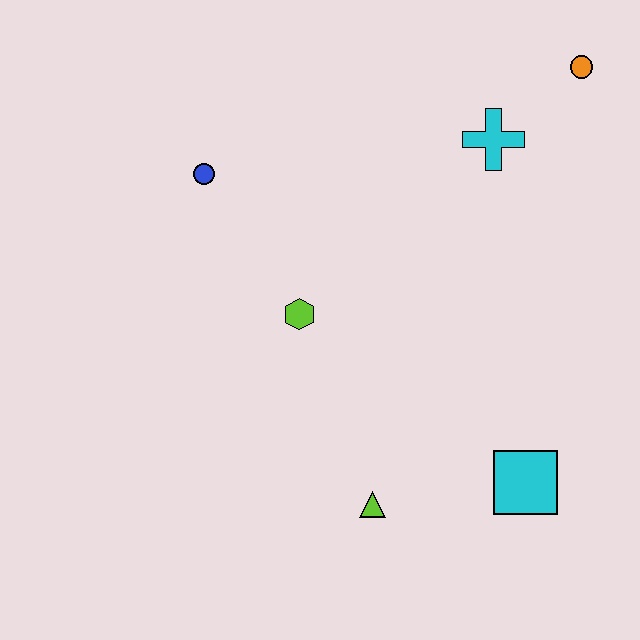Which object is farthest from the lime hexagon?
The orange circle is farthest from the lime hexagon.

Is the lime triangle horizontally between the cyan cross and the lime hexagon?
Yes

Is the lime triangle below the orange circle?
Yes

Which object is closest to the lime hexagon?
The blue circle is closest to the lime hexagon.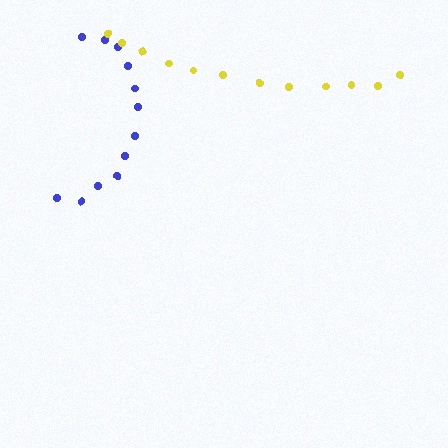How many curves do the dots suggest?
There are 2 distinct paths.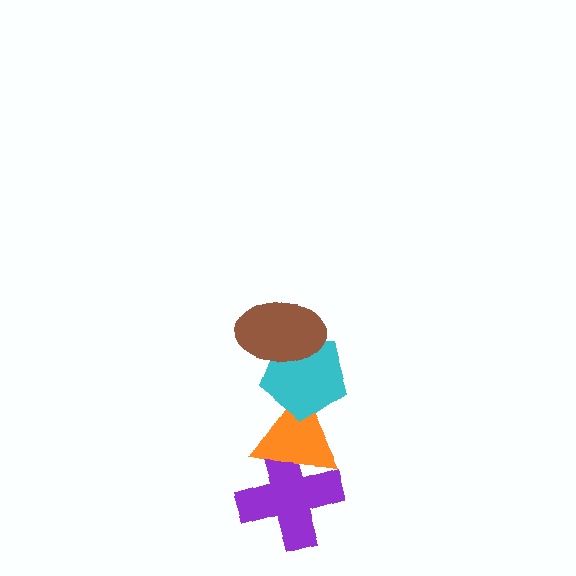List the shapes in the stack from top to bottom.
From top to bottom: the brown ellipse, the cyan pentagon, the orange triangle, the purple cross.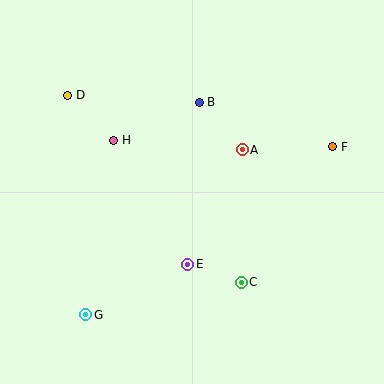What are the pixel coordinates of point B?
Point B is at (199, 102).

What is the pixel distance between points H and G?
The distance between H and G is 177 pixels.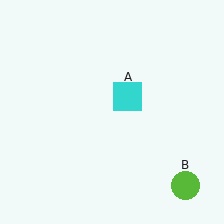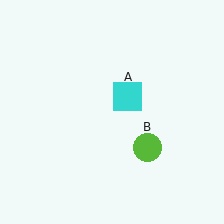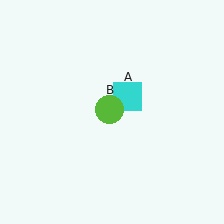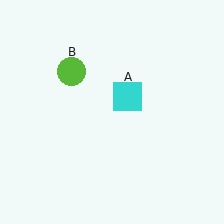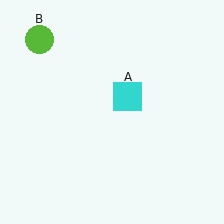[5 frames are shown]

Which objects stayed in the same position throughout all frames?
Cyan square (object A) remained stationary.